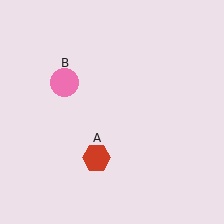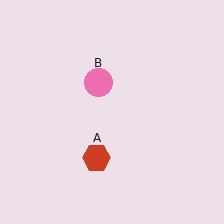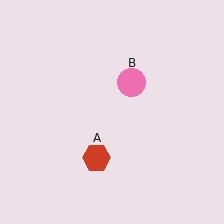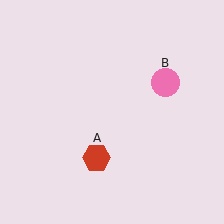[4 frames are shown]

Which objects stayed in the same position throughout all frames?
Red hexagon (object A) remained stationary.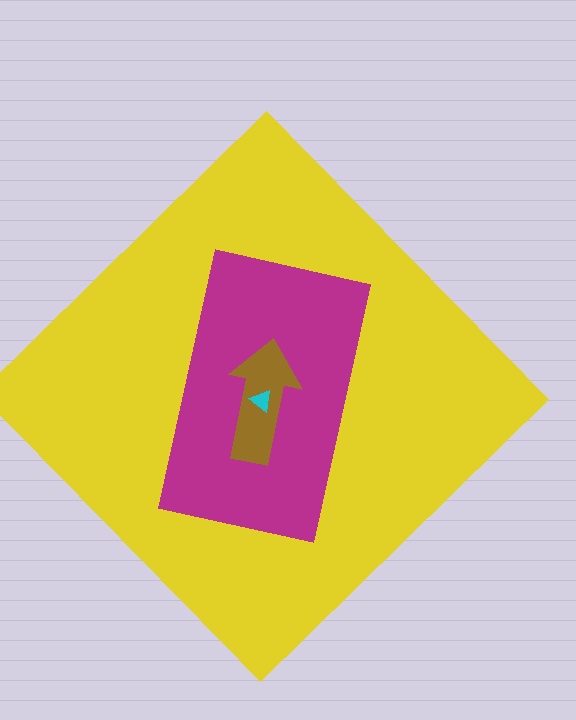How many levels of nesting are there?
4.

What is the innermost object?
The cyan triangle.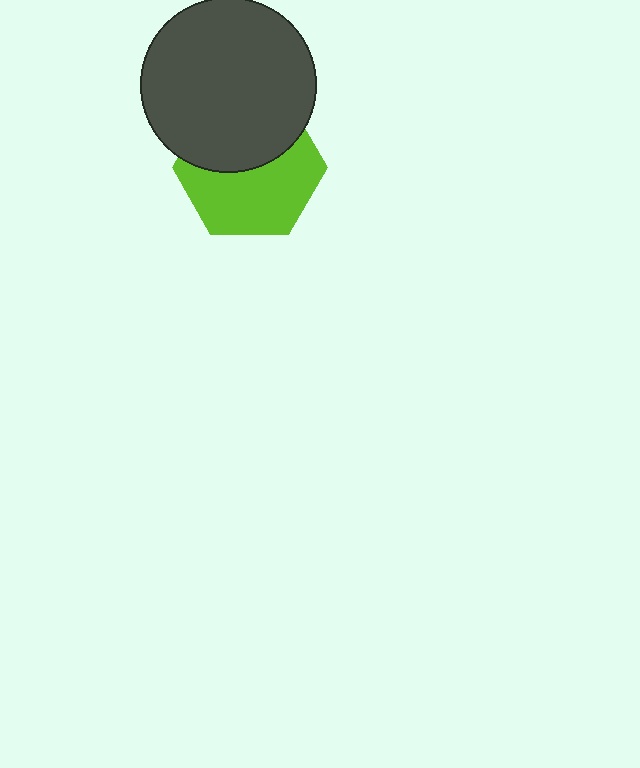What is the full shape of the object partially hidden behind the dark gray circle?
The partially hidden object is a lime hexagon.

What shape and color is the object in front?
The object in front is a dark gray circle.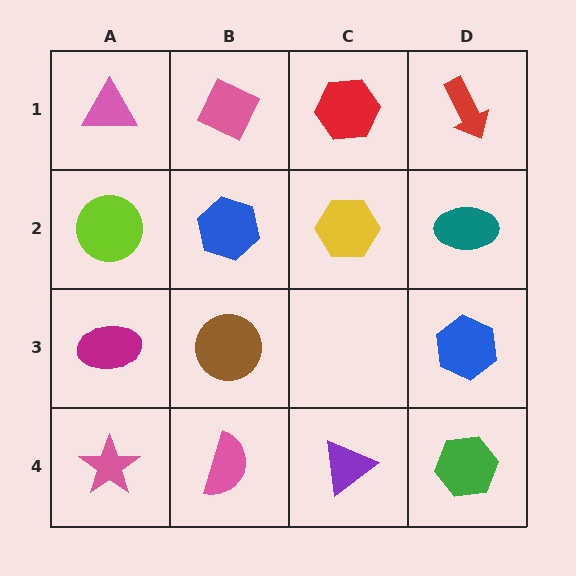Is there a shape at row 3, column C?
No, that cell is empty.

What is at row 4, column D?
A green hexagon.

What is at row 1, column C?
A red hexagon.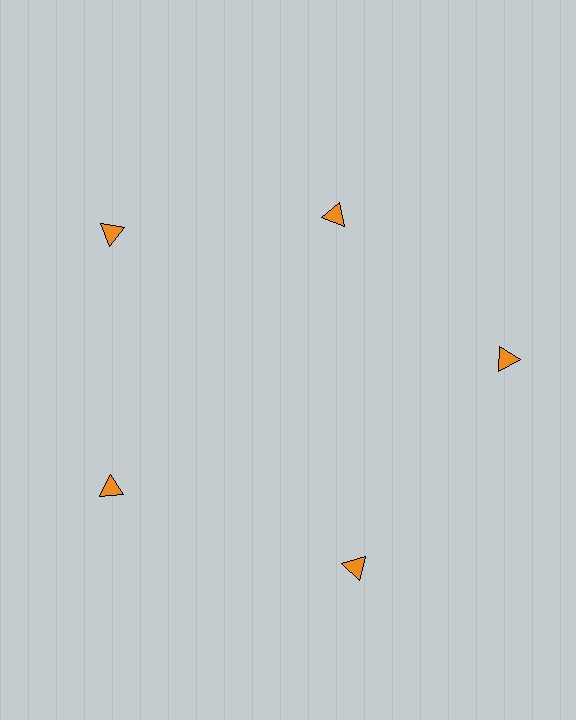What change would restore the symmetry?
The symmetry would be restored by moving it outward, back onto the ring so that all 5 triangles sit at equal angles and equal distance from the center.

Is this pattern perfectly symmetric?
No. The 5 orange triangles are arranged in a ring, but one element near the 1 o'clock position is pulled inward toward the center, breaking the 5-fold rotational symmetry.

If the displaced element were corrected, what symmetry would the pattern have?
It would have 5-fold rotational symmetry — the pattern would map onto itself every 72 degrees.